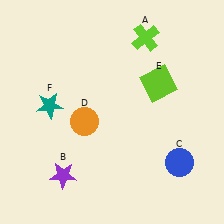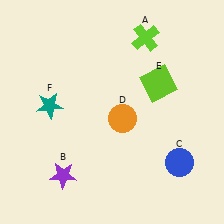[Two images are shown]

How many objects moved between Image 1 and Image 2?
1 object moved between the two images.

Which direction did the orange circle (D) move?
The orange circle (D) moved right.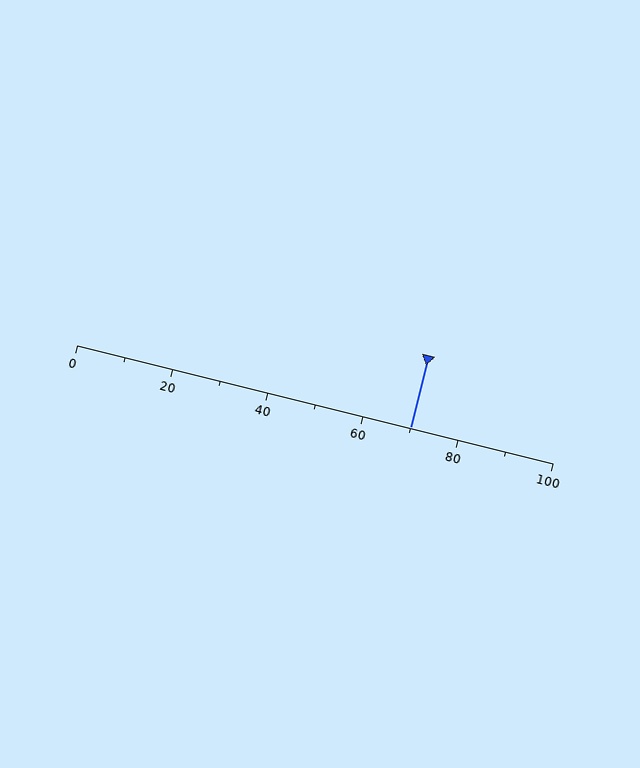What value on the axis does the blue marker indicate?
The marker indicates approximately 70.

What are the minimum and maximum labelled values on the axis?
The axis runs from 0 to 100.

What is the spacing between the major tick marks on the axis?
The major ticks are spaced 20 apart.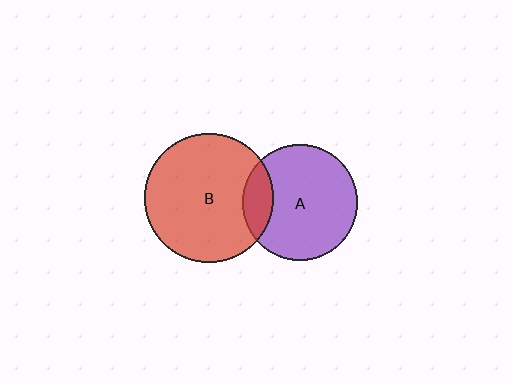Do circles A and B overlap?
Yes.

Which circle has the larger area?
Circle B (red).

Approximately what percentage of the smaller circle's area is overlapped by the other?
Approximately 15%.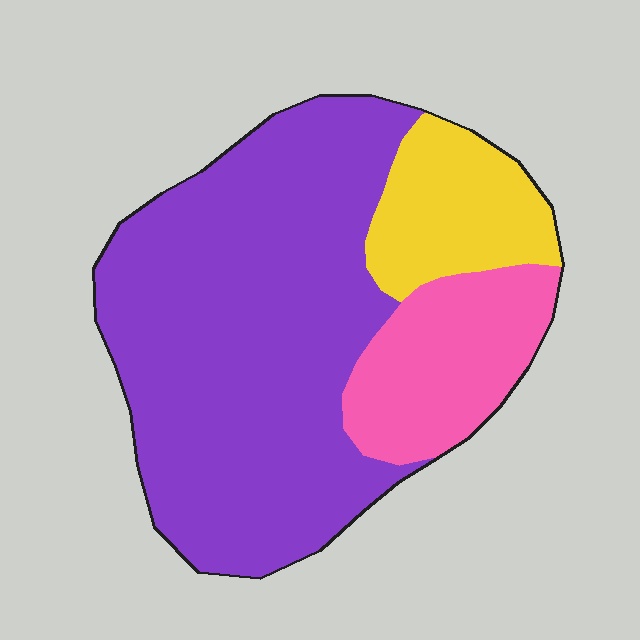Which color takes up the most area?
Purple, at roughly 65%.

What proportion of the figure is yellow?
Yellow takes up about one sixth (1/6) of the figure.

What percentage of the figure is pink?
Pink covers around 20% of the figure.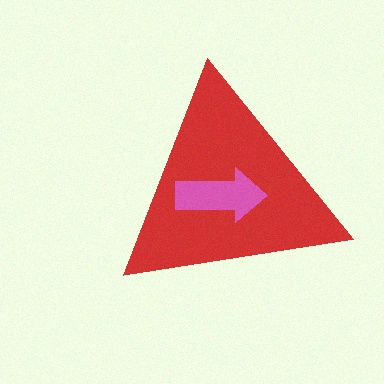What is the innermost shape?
The pink arrow.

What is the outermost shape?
The red triangle.